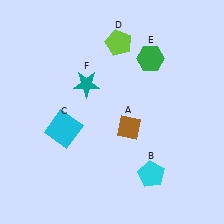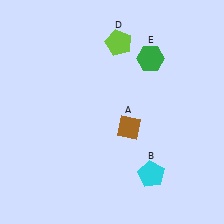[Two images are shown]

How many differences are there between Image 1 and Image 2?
There are 2 differences between the two images.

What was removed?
The teal star (F), the cyan square (C) were removed in Image 2.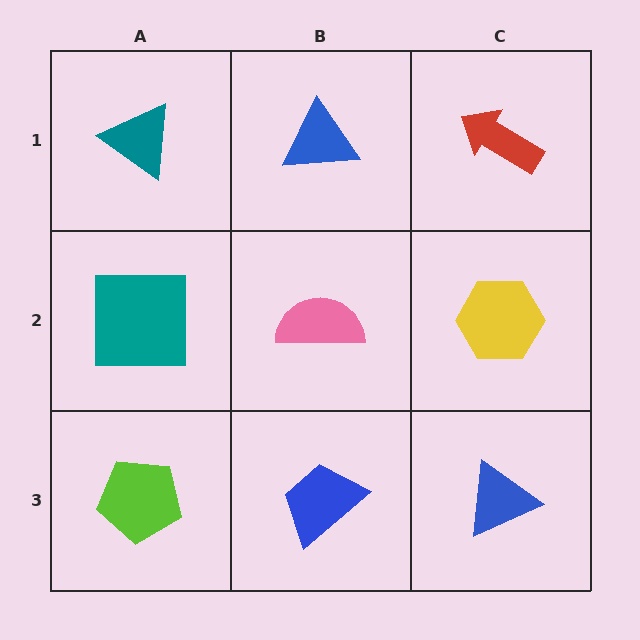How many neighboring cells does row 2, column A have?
3.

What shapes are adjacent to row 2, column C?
A red arrow (row 1, column C), a blue triangle (row 3, column C), a pink semicircle (row 2, column B).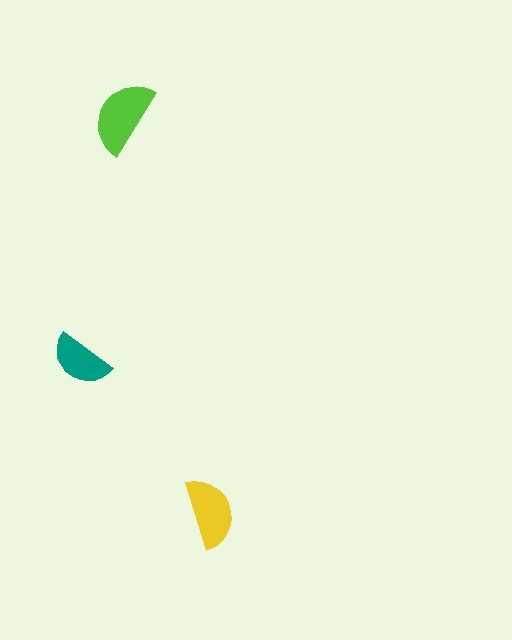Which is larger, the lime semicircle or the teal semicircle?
The lime one.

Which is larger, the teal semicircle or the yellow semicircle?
The yellow one.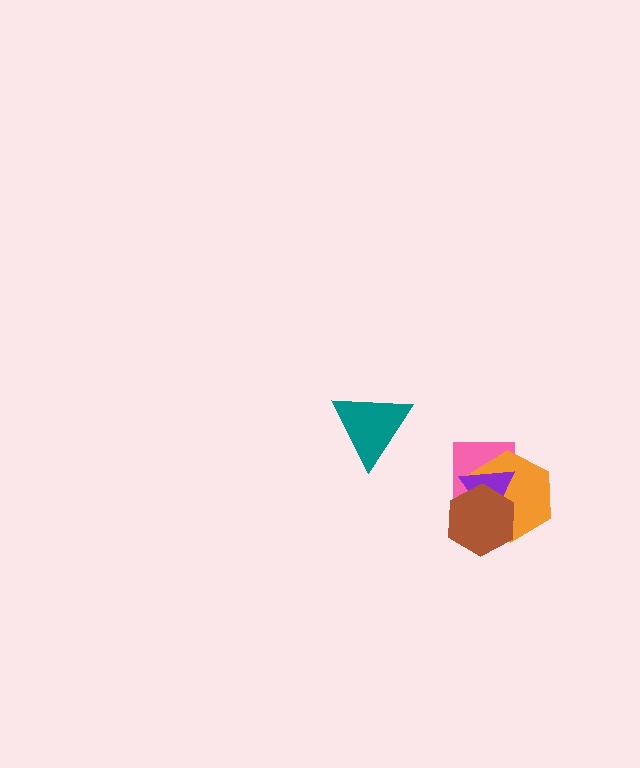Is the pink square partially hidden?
Yes, it is partially covered by another shape.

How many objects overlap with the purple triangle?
3 objects overlap with the purple triangle.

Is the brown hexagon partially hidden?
No, no other shape covers it.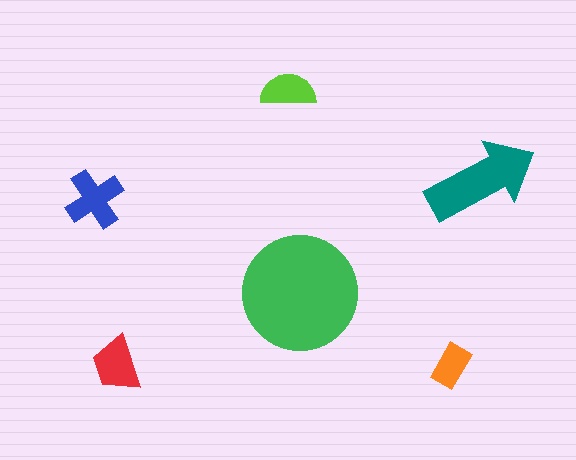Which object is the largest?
The green circle.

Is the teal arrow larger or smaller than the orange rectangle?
Larger.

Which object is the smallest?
The orange rectangle.